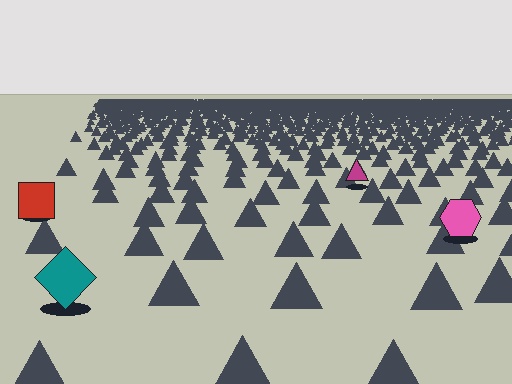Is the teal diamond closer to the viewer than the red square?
Yes. The teal diamond is closer — you can tell from the texture gradient: the ground texture is coarser near it.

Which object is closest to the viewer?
The teal diamond is closest. The texture marks near it are larger and more spread out.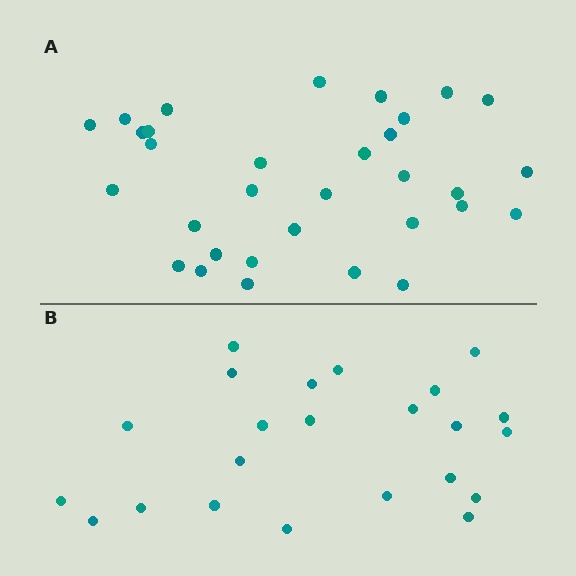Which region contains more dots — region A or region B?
Region A (the top region) has more dots.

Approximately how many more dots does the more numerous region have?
Region A has roughly 8 or so more dots than region B.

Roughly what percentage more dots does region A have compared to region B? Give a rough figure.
About 40% more.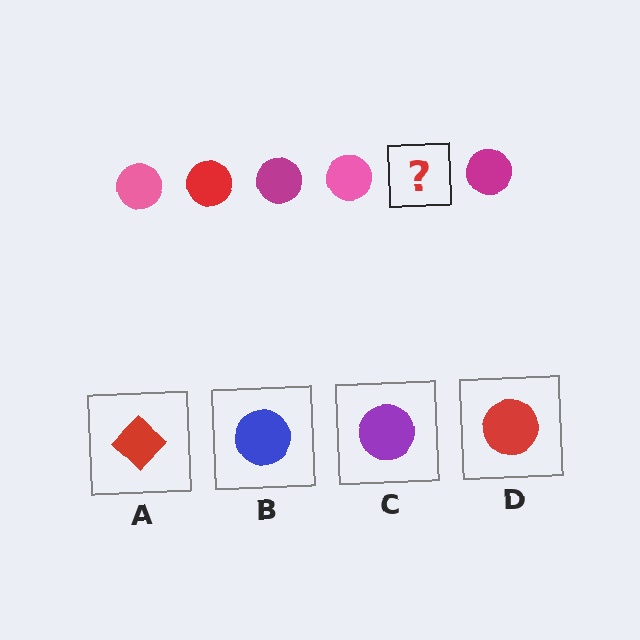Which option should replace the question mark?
Option D.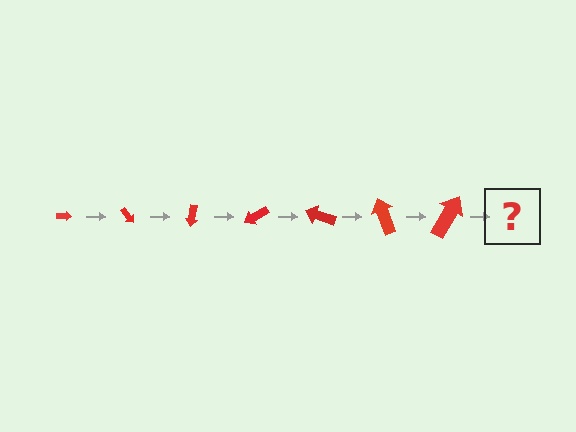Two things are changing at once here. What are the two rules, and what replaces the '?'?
The two rules are that the arrow grows larger each step and it rotates 50 degrees each step. The '?' should be an arrow, larger than the previous one and rotated 350 degrees from the start.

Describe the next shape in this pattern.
It should be an arrow, larger than the previous one and rotated 350 degrees from the start.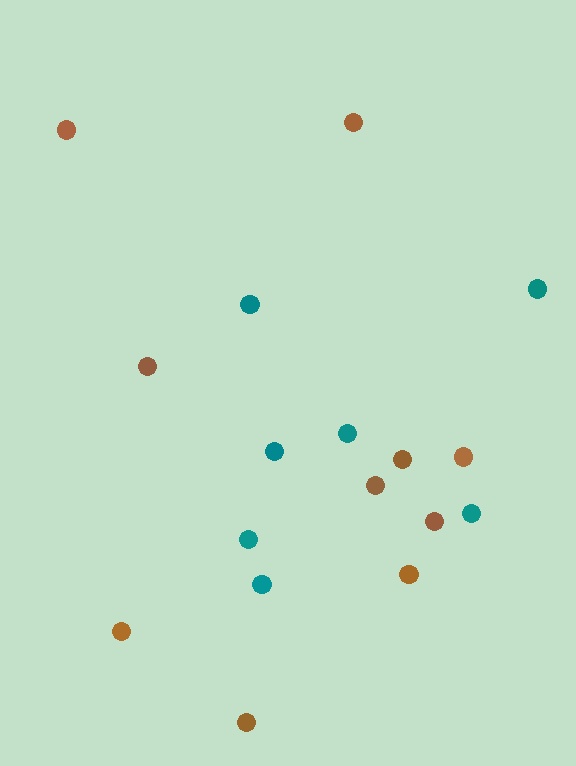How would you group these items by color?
There are 2 groups: one group of brown circles (10) and one group of teal circles (7).